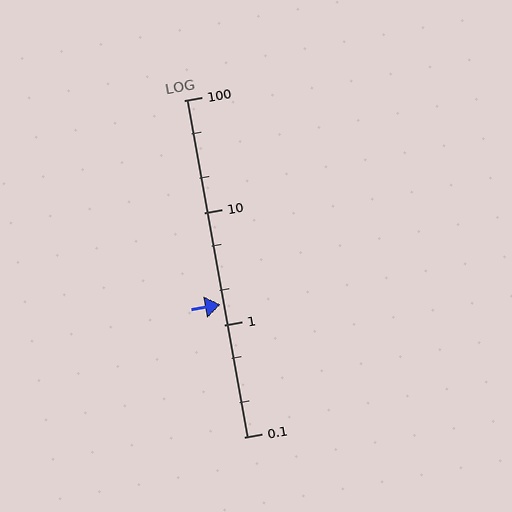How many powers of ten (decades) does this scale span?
The scale spans 3 decades, from 0.1 to 100.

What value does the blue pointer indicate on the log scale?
The pointer indicates approximately 1.5.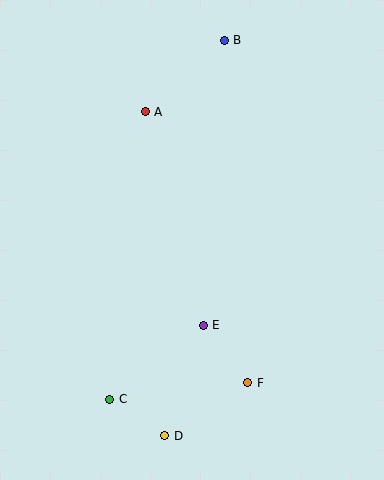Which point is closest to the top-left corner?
Point A is closest to the top-left corner.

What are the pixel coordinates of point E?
Point E is at (203, 325).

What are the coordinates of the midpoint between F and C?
The midpoint between F and C is at (179, 391).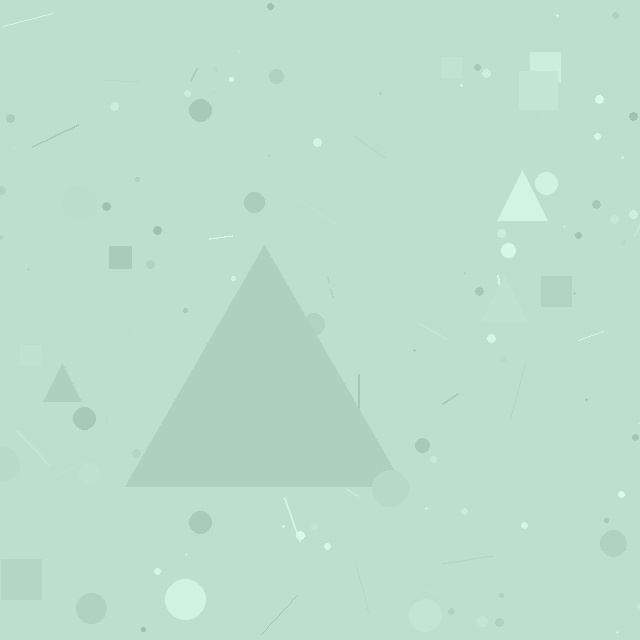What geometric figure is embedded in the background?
A triangle is embedded in the background.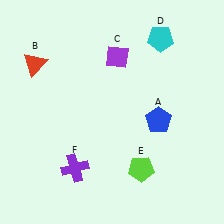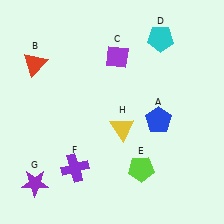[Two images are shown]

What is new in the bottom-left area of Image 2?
A purple star (G) was added in the bottom-left area of Image 2.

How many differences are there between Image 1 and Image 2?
There are 2 differences between the two images.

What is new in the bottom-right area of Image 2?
A yellow triangle (H) was added in the bottom-right area of Image 2.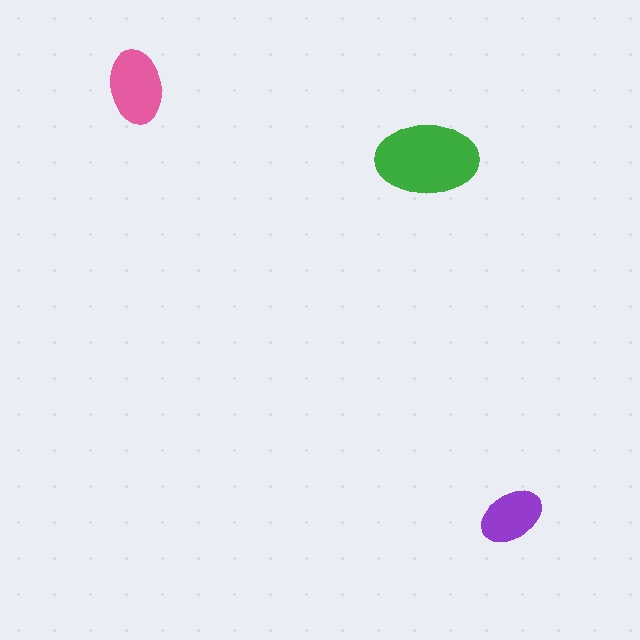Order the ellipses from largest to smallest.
the green one, the pink one, the purple one.